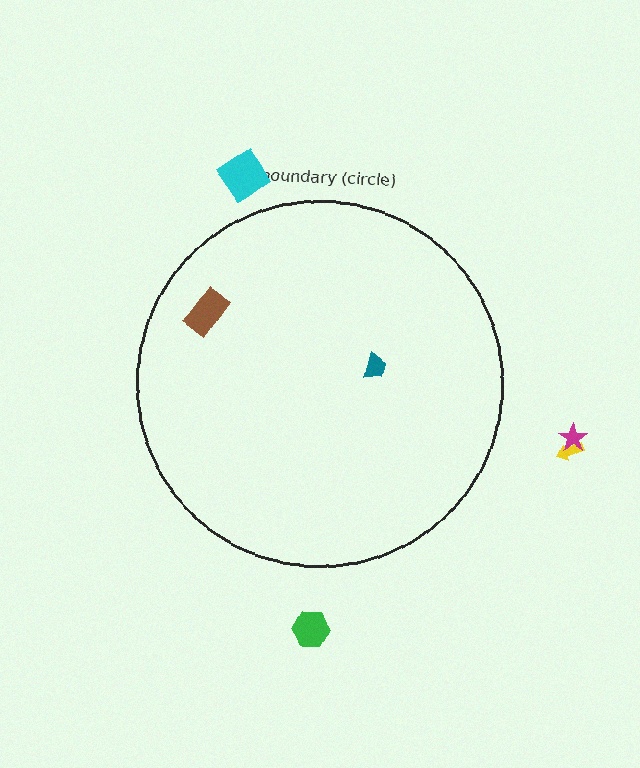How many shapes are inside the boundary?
2 inside, 4 outside.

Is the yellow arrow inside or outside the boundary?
Outside.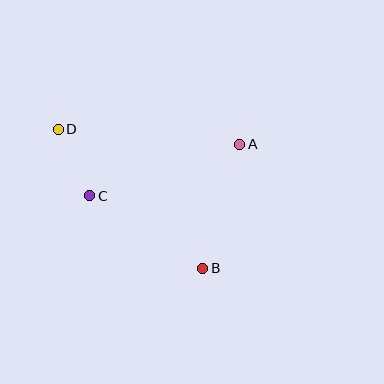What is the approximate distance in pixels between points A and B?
The distance between A and B is approximately 130 pixels.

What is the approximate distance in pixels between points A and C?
The distance between A and C is approximately 159 pixels.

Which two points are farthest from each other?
Points B and D are farthest from each other.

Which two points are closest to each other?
Points C and D are closest to each other.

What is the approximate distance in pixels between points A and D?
The distance between A and D is approximately 182 pixels.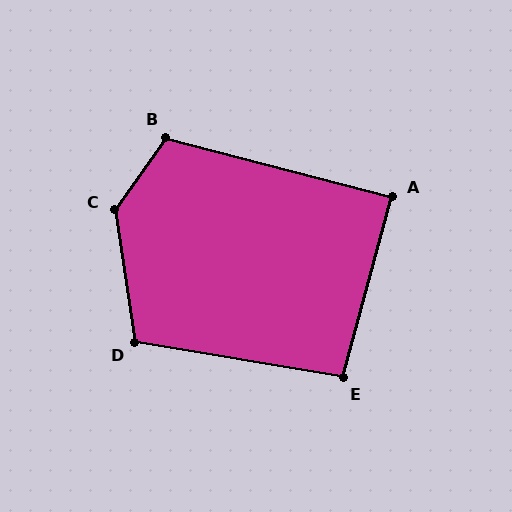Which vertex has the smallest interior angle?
A, at approximately 89 degrees.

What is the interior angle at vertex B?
Approximately 111 degrees (obtuse).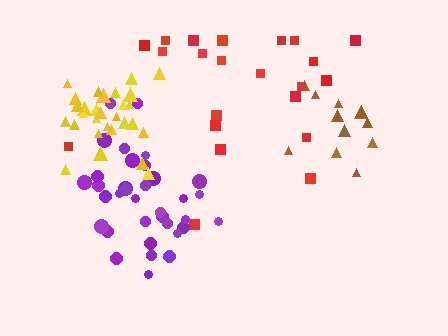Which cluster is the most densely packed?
Yellow.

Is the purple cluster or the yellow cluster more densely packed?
Yellow.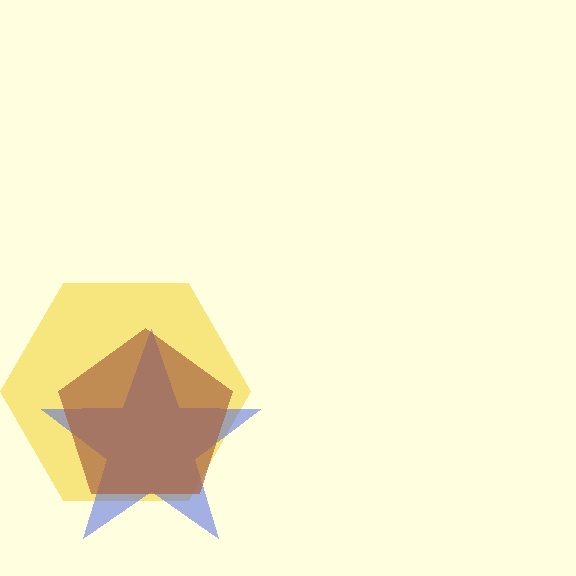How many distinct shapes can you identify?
There are 3 distinct shapes: a yellow hexagon, a blue star, a brown pentagon.